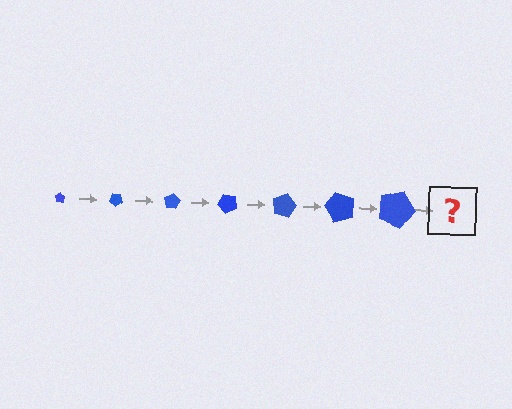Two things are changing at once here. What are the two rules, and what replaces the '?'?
The two rules are that the pentagon grows larger each step and it rotates 40 degrees each step. The '?' should be a pentagon, larger than the previous one and rotated 280 degrees from the start.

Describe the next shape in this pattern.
It should be a pentagon, larger than the previous one and rotated 280 degrees from the start.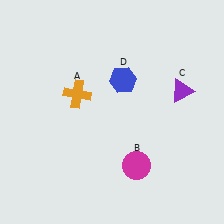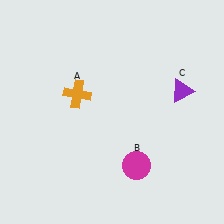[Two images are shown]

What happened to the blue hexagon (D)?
The blue hexagon (D) was removed in Image 2. It was in the top-right area of Image 1.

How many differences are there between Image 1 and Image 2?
There is 1 difference between the two images.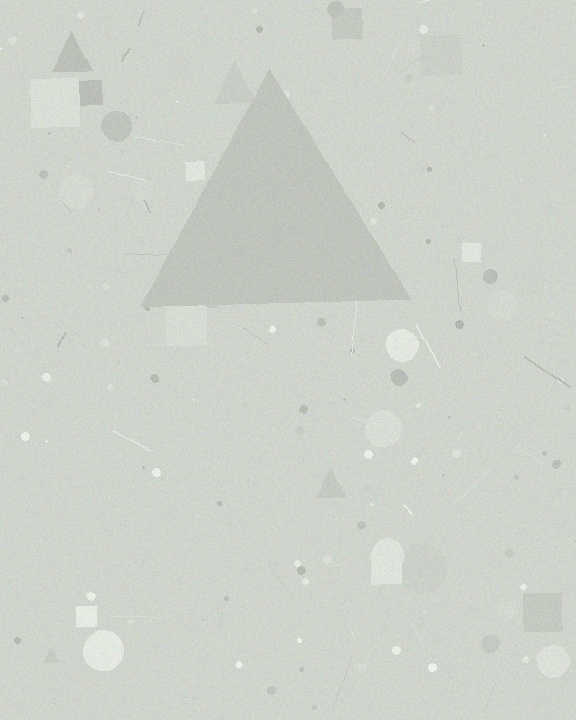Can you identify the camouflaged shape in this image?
The camouflaged shape is a triangle.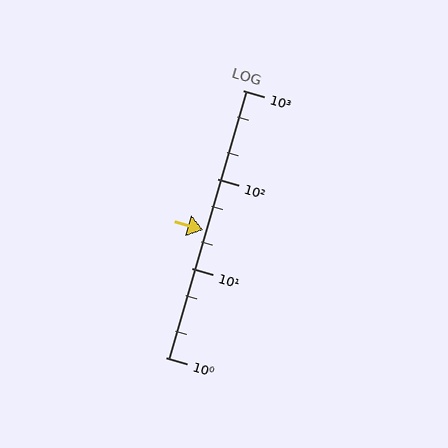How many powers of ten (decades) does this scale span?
The scale spans 3 decades, from 1 to 1000.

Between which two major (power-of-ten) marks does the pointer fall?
The pointer is between 10 and 100.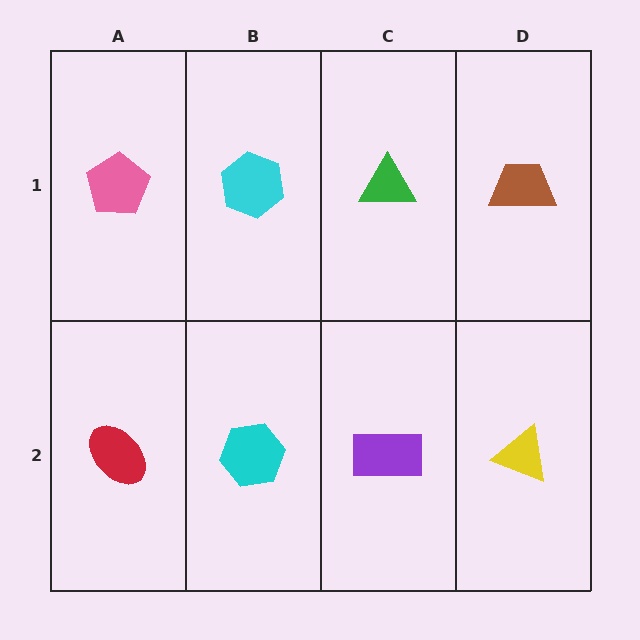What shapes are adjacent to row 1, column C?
A purple rectangle (row 2, column C), a cyan hexagon (row 1, column B), a brown trapezoid (row 1, column D).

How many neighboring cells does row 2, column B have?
3.